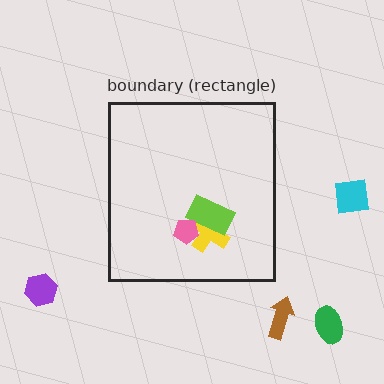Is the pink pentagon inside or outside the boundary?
Inside.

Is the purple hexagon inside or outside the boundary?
Outside.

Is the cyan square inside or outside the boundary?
Outside.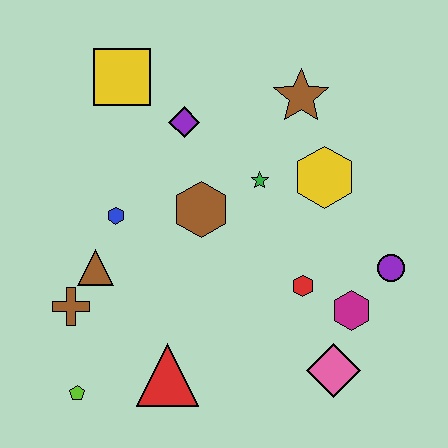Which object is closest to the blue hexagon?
The brown triangle is closest to the blue hexagon.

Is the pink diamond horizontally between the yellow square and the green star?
No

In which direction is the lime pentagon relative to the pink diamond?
The lime pentagon is to the left of the pink diamond.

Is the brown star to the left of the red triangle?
No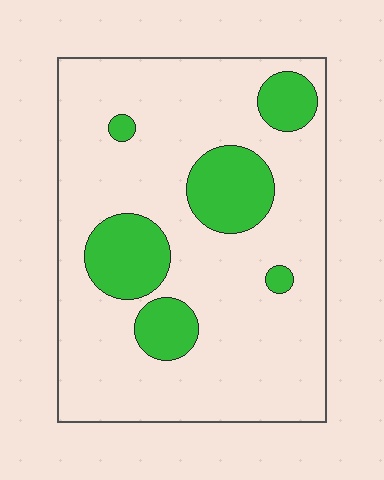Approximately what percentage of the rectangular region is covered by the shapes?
Approximately 20%.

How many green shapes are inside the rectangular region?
6.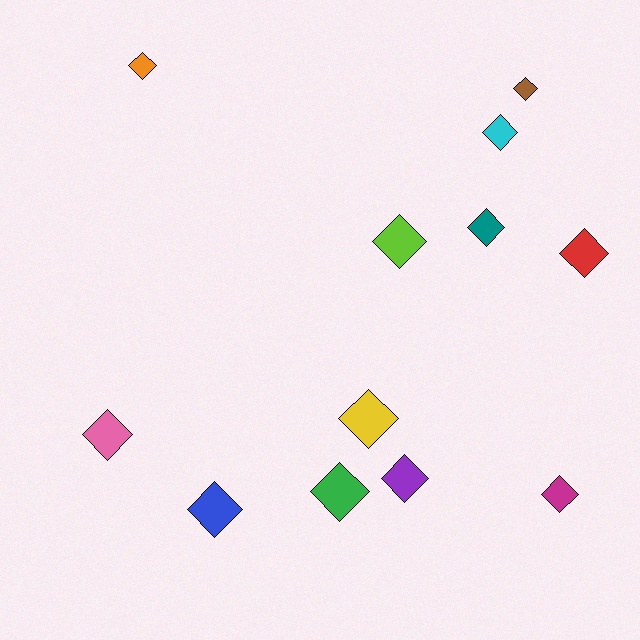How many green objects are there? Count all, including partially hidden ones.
There is 1 green object.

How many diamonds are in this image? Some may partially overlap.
There are 12 diamonds.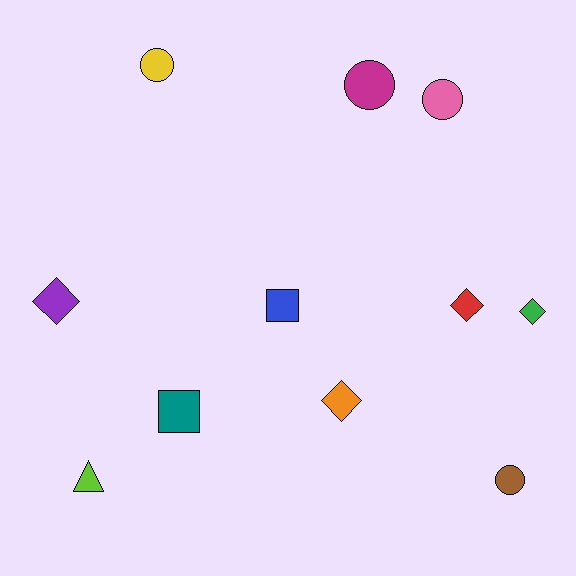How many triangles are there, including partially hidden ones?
There is 1 triangle.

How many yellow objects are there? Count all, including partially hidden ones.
There is 1 yellow object.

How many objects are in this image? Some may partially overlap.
There are 11 objects.